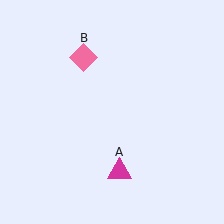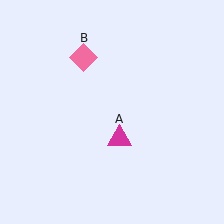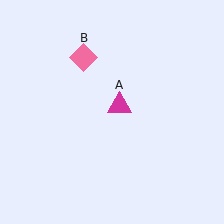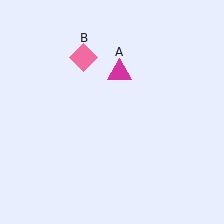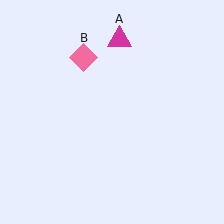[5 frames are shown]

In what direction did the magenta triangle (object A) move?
The magenta triangle (object A) moved up.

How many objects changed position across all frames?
1 object changed position: magenta triangle (object A).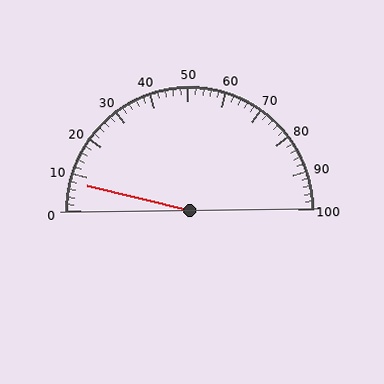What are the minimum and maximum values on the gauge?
The gauge ranges from 0 to 100.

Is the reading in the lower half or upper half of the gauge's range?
The reading is in the lower half of the range (0 to 100).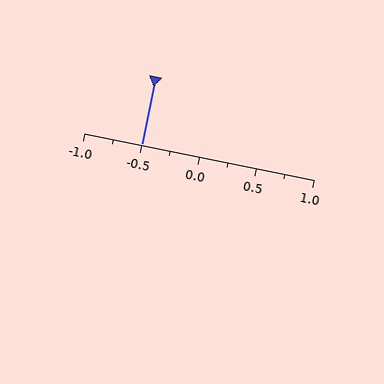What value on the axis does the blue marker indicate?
The marker indicates approximately -0.5.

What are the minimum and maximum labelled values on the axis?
The axis runs from -1.0 to 1.0.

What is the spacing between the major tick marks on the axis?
The major ticks are spaced 0.5 apart.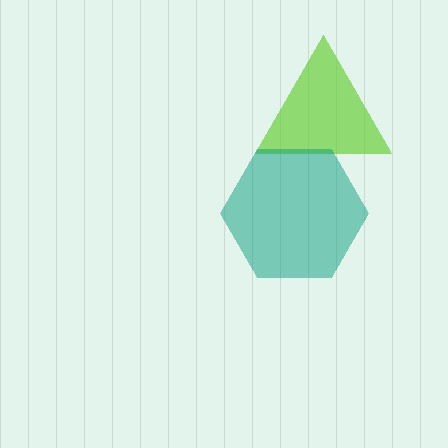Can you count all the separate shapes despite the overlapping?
Yes, there are 2 separate shapes.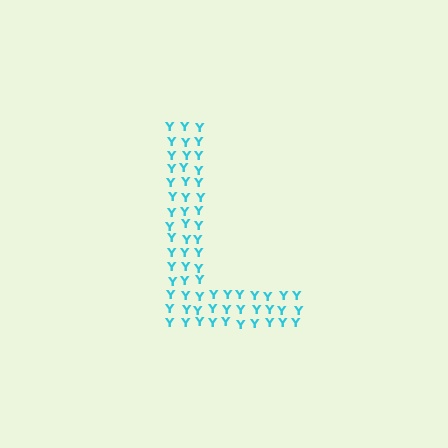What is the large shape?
The large shape is the letter L.